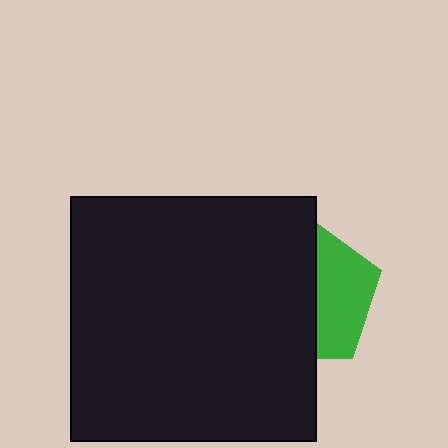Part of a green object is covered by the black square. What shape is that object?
It is a pentagon.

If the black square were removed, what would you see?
You would see the complete green pentagon.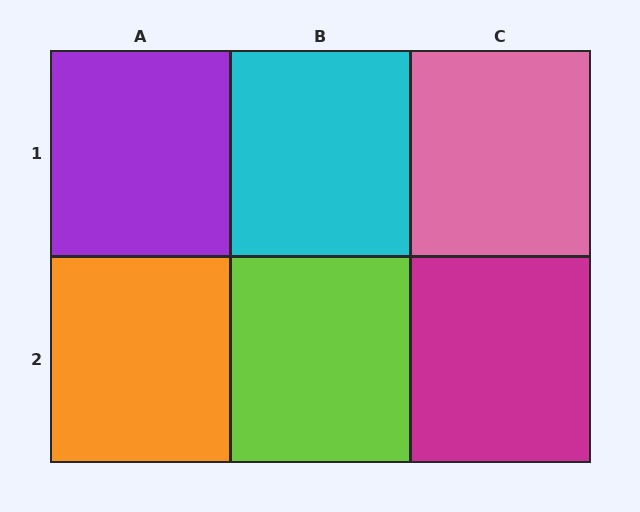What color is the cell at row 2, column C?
Magenta.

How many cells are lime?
1 cell is lime.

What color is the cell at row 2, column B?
Lime.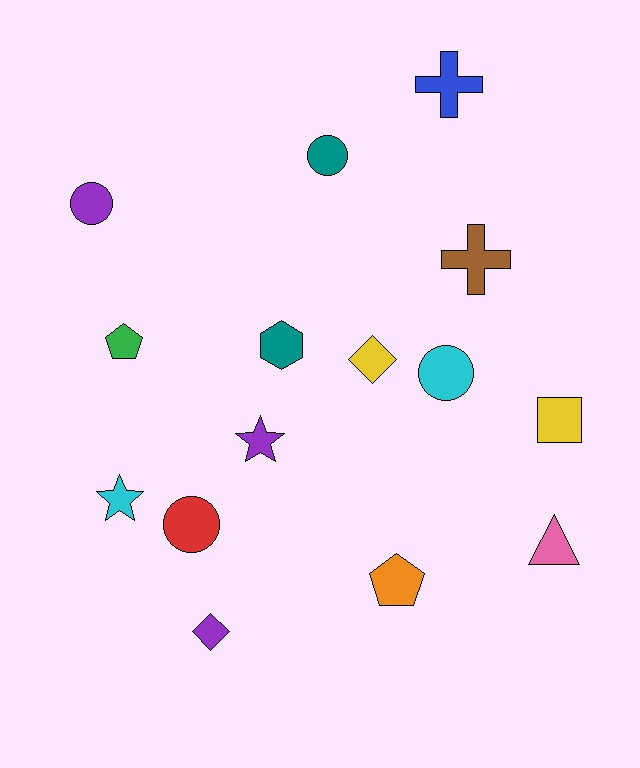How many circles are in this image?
There are 4 circles.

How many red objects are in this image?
There is 1 red object.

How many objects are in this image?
There are 15 objects.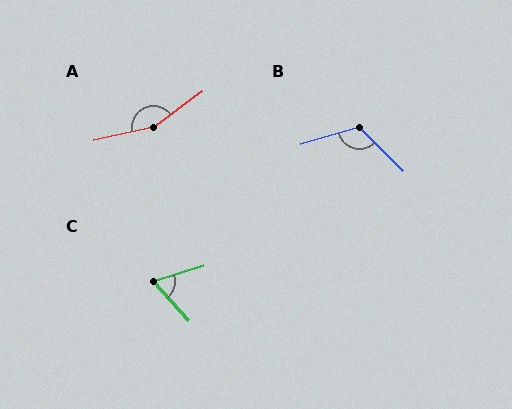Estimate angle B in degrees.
Approximately 119 degrees.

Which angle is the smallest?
C, at approximately 66 degrees.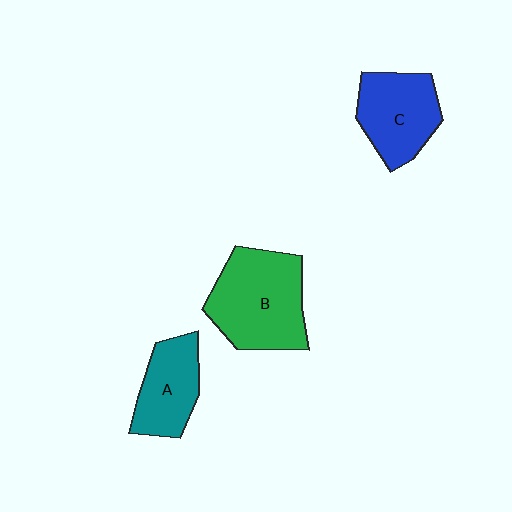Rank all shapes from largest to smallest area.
From largest to smallest: B (green), C (blue), A (teal).